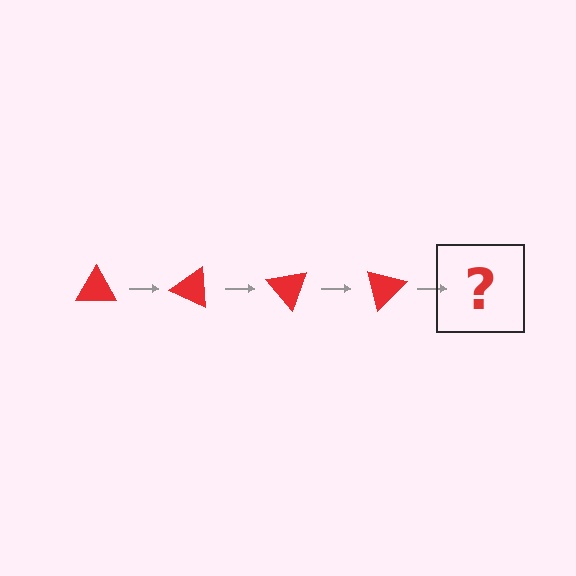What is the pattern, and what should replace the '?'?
The pattern is that the triangle rotates 25 degrees each step. The '?' should be a red triangle rotated 100 degrees.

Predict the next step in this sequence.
The next step is a red triangle rotated 100 degrees.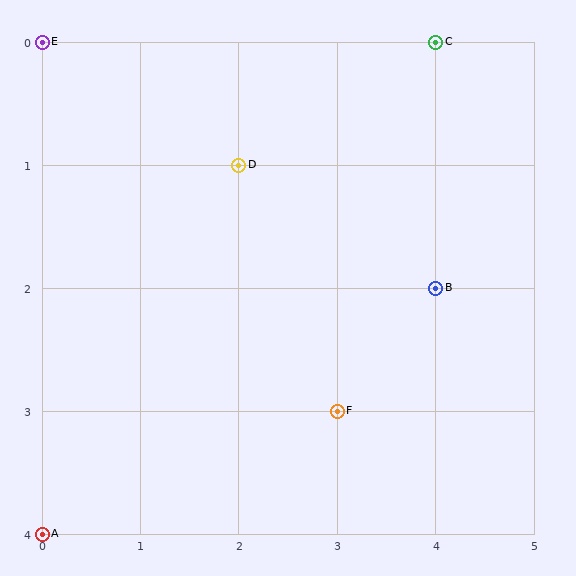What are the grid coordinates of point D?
Point D is at grid coordinates (2, 1).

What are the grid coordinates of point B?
Point B is at grid coordinates (4, 2).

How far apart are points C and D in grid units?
Points C and D are 2 columns and 1 row apart (about 2.2 grid units diagonally).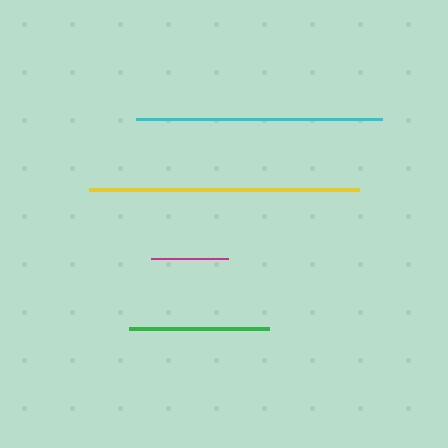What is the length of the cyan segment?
The cyan segment is approximately 246 pixels long.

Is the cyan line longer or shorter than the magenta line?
The cyan line is longer than the magenta line.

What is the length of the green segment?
The green segment is approximately 141 pixels long.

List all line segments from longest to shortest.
From longest to shortest: yellow, cyan, green, magenta.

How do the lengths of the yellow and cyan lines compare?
The yellow and cyan lines are approximately the same length.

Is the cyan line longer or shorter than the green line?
The cyan line is longer than the green line.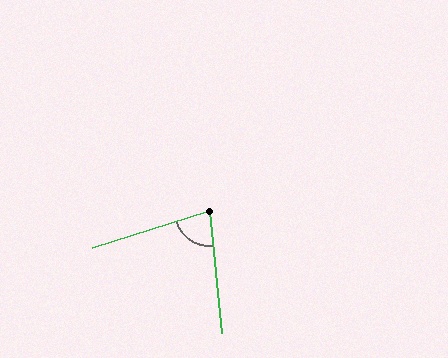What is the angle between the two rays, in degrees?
Approximately 78 degrees.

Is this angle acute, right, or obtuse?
It is acute.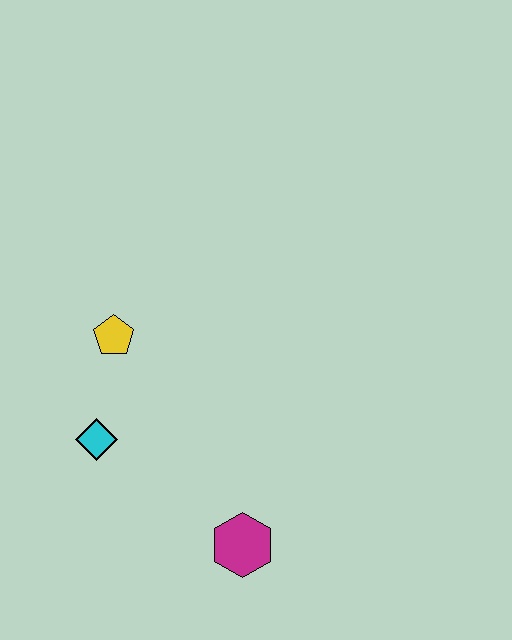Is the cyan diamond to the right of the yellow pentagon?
No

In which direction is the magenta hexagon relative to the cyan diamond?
The magenta hexagon is to the right of the cyan diamond.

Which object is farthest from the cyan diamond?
The magenta hexagon is farthest from the cyan diamond.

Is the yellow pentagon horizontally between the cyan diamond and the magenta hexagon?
Yes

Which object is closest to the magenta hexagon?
The cyan diamond is closest to the magenta hexagon.